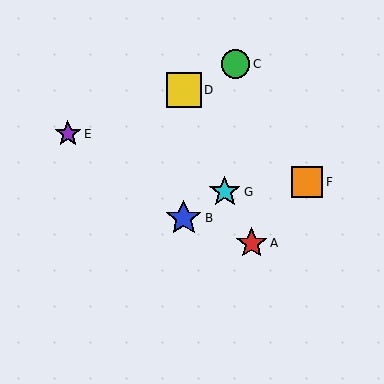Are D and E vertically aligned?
No, D is at x≈184 and E is at x≈68.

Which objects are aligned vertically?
Objects B, D are aligned vertically.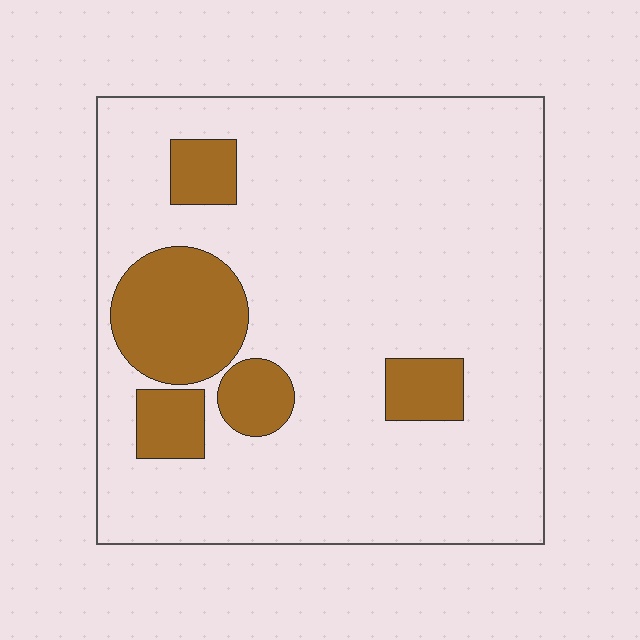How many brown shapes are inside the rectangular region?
5.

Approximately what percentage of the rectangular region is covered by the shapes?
Approximately 15%.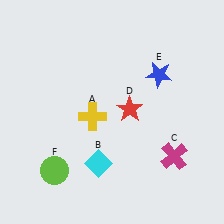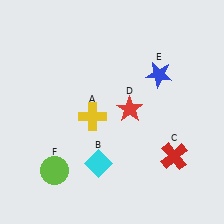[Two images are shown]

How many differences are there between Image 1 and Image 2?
There is 1 difference between the two images.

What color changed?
The cross (C) changed from magenta in Image 1 to red in Image 2.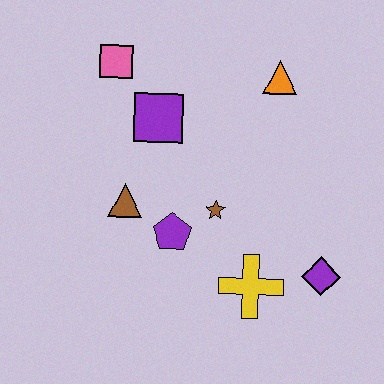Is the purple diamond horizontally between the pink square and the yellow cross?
No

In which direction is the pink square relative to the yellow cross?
The pink square is above the yellow cross.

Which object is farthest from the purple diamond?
The pink square is farthest from the purple diamond.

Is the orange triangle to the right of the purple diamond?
No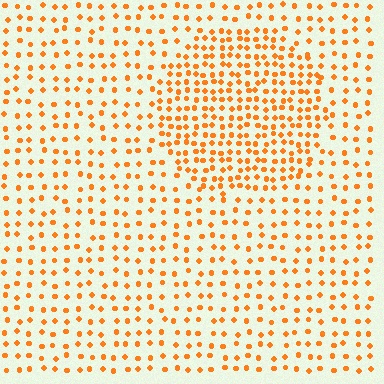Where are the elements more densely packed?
The elements are more densely packed inside the circle boundary.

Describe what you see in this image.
The image contains small orange elements arranged at two different densities. A circle-shaped region is visible where the elements are more densely packed than the surrounding area.